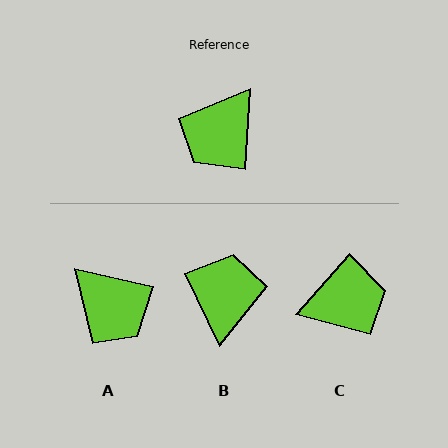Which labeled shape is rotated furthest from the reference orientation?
B, about 151 degrees away.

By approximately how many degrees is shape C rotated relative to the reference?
Approximately 142 degrees counter-clockwise.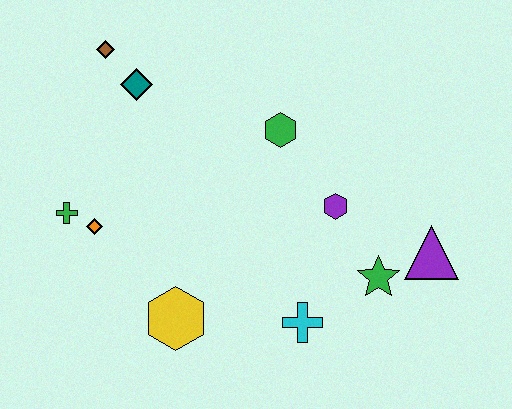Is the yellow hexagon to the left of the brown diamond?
No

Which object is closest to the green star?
The purple triangle is closest to the green star.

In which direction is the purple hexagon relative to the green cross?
The purple hexagon is to the right of the green cross.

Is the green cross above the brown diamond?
No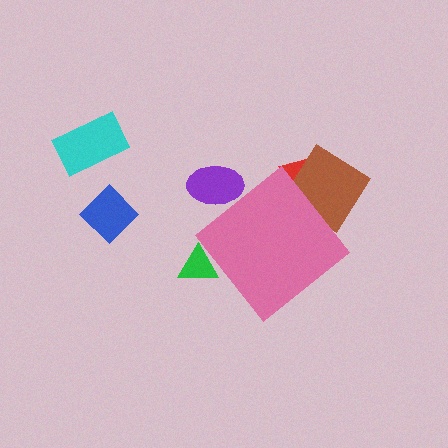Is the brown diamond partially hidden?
Yes, the brown diamond is partially hidden behind the pink diamond.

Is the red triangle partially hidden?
Yes, the red triangle is partially hidden behind the pink diamond.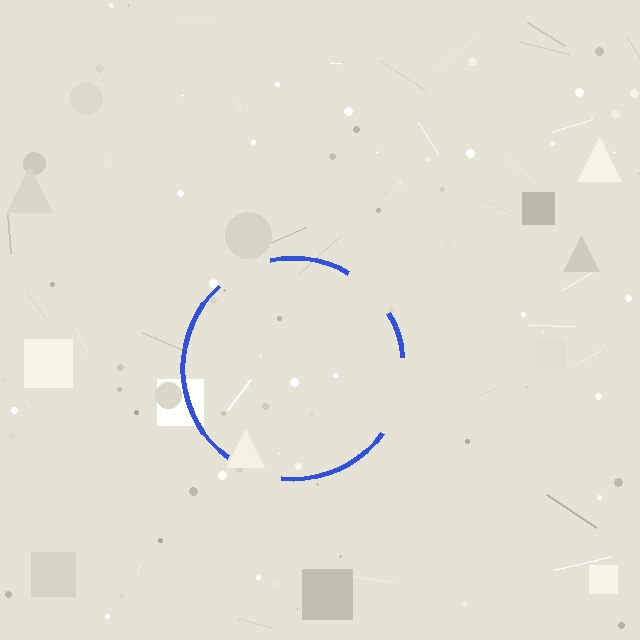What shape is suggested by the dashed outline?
The dashed outline suggests a circle.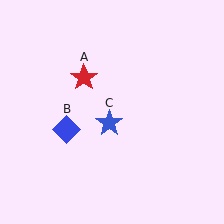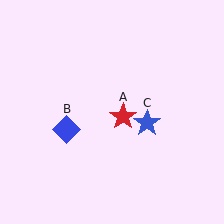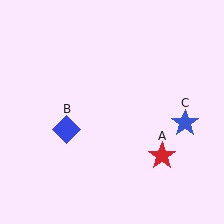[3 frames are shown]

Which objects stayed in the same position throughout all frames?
Blue diamond (object B) remained stationary.